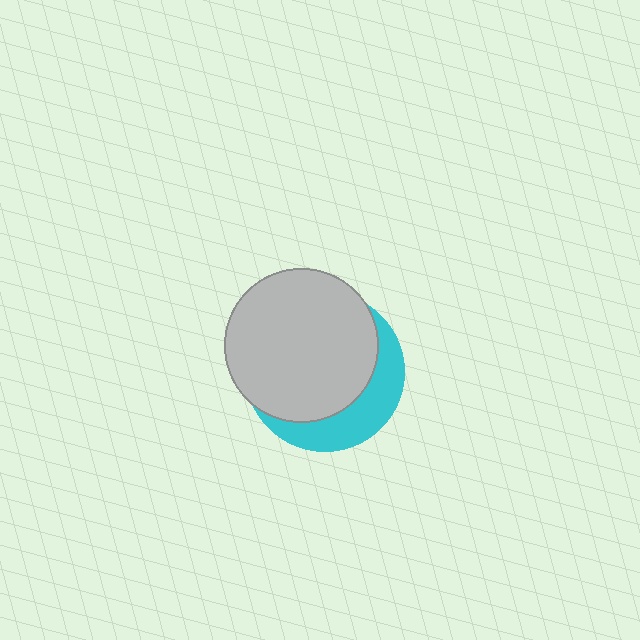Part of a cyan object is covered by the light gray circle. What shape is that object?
It is a circle.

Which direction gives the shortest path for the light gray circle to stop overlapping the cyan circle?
Moving toward the upper-left gives the shortest separation.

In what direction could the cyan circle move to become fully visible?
The cyan circle could move toward the lower-right. That would shift it out from behind the light gray circle entirely.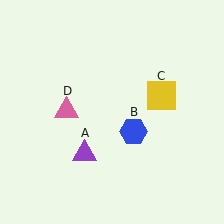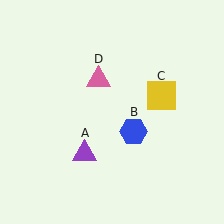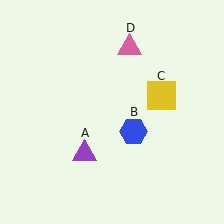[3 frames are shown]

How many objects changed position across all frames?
1 object changed position: pink triangle (object D).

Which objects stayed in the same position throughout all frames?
Purple triangle (object A) and blue hexagon (object B) and yellow square (object C) remained stationary.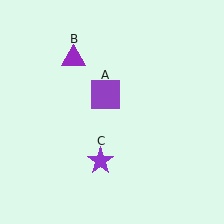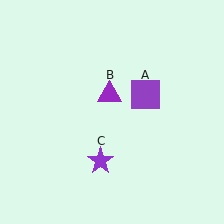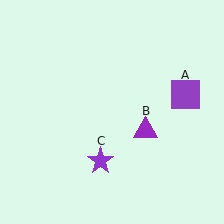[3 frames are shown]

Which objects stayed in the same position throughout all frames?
Purple star (object C) remained stationary.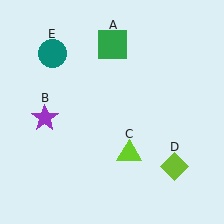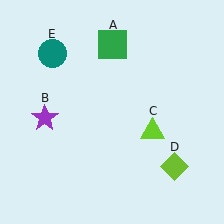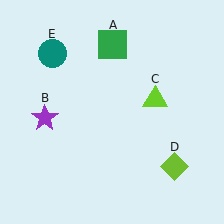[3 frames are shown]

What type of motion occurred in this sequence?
The lime triangle (object C) rotated counterclockwise around the center of the scene.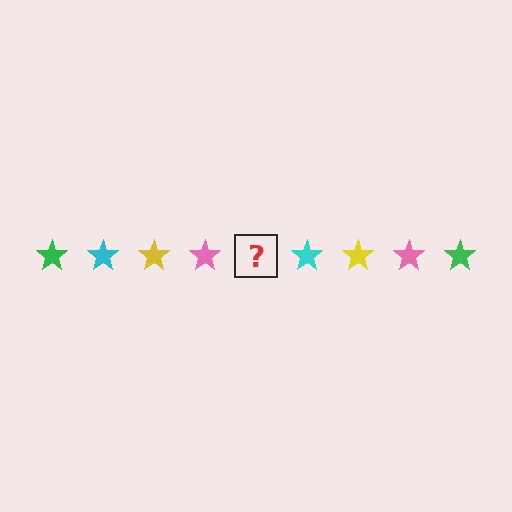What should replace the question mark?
The question mark should be replaced with a green star.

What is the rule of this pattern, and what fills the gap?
The rule is that the pattern cycles through green, cyan, yellow, pink stars. The gap should be filled with a green star.